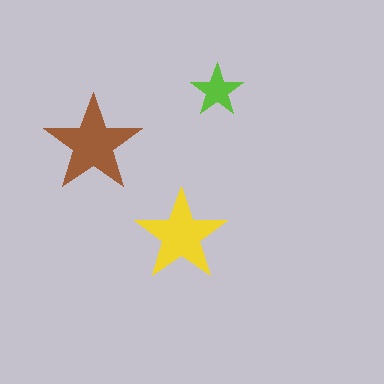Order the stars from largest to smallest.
the brown one, the yellow one, the lime one.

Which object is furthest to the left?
The brown star is leftmost.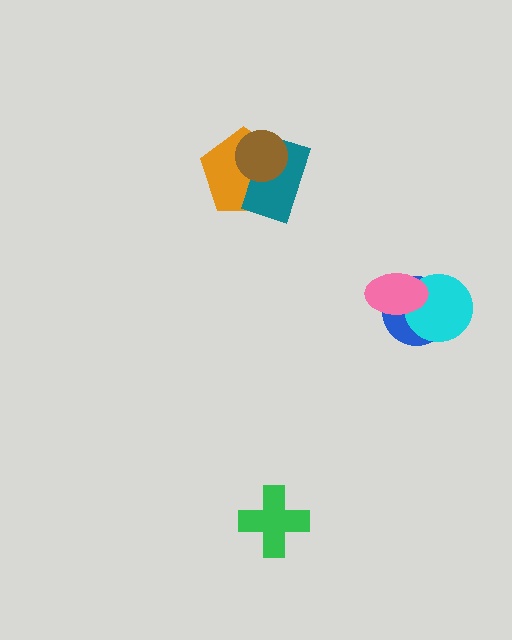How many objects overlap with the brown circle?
2 objects overlap with the brown circle.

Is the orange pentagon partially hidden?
Yes, it is partially covered by another shape.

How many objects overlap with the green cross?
0 objects overlap with the green cross.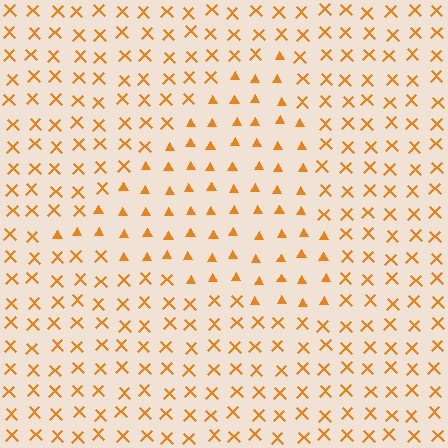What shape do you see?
I see a triangle.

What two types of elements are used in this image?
The image uses triangles inside the triangle region and X marks outside it.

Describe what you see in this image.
The image is filled with small orange elements arranged in a uniform grid. A triangle-shaped region contains triangles, while the surrounding area contains X marks. The boundary is defined purely by the change in element shape.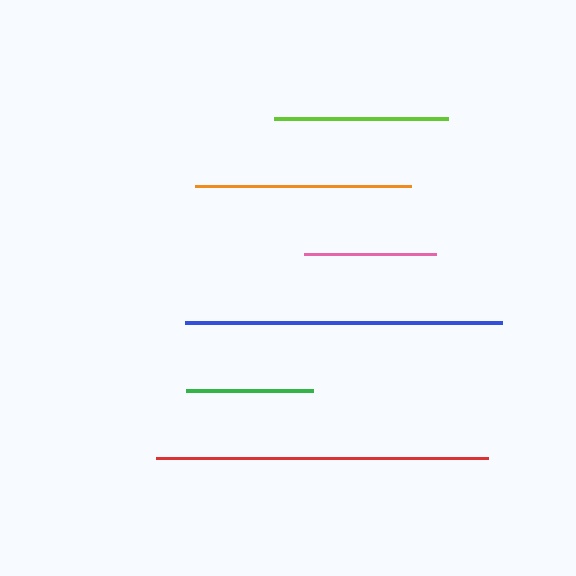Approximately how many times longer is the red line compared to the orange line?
The red line is approximately 1.5 times the length of the orange line.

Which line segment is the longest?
The red line is the longest at approximately 332 pixels.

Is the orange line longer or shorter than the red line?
The red line is longer than the orange line.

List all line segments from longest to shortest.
From longest to shortest: red, blue, orange, lime, pink, green.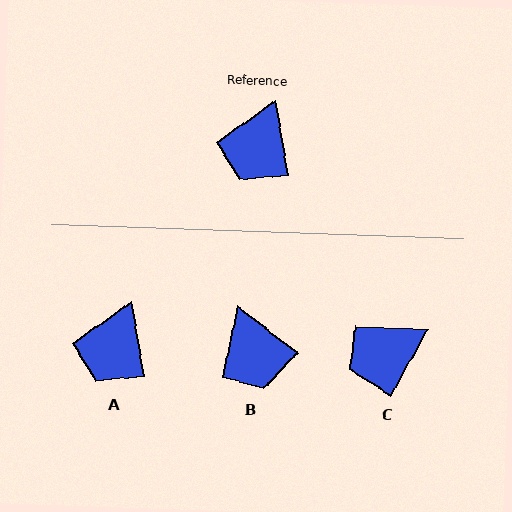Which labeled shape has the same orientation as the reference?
A.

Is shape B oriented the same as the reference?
No, it is off by about 43 degrees.